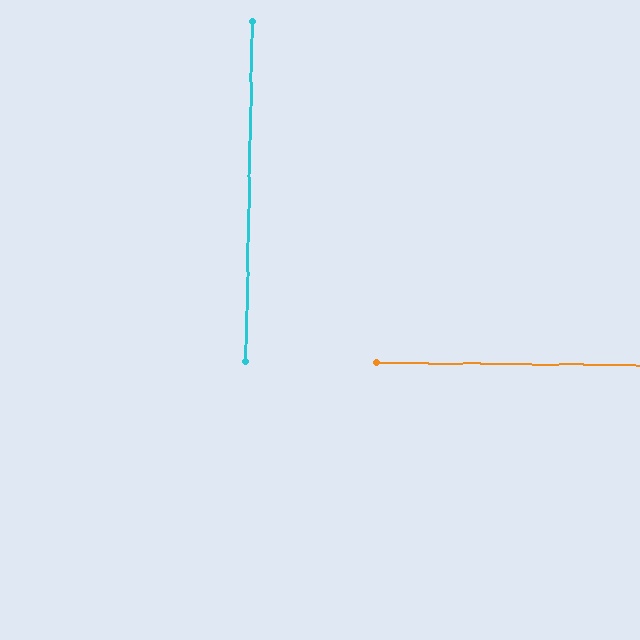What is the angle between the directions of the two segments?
Approximately 90 degrees.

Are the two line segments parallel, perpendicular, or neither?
Perpendicular — they meet at approximately 90°.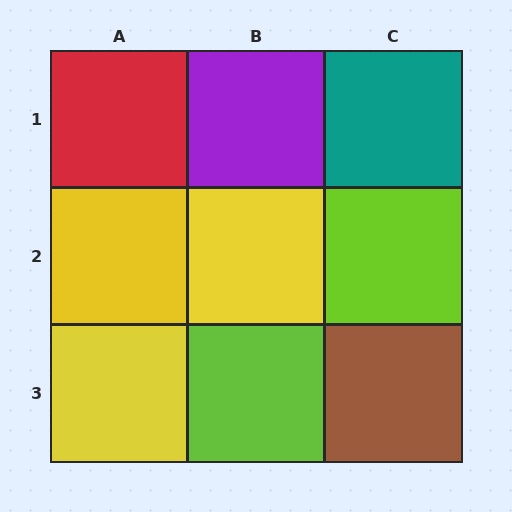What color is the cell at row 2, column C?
Lime.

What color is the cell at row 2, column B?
Yellow.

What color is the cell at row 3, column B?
Lime.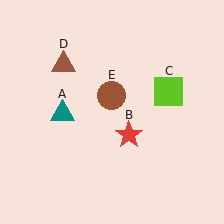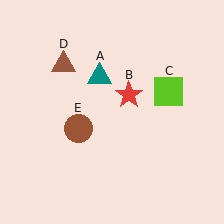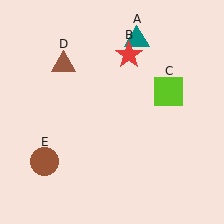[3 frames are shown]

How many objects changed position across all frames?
3 objects changed position: teal triangle (object A), red star (object B), brown circle (object E).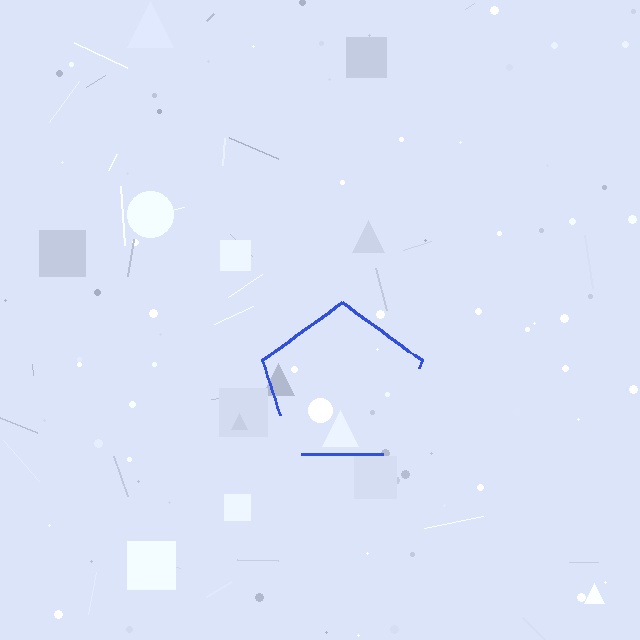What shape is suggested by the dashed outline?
The dashed outline suggests a pentagon.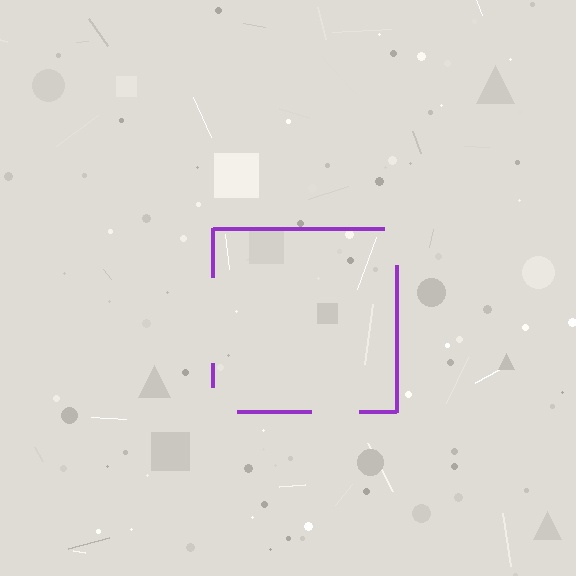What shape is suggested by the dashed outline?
The dashed outline suggests a square.